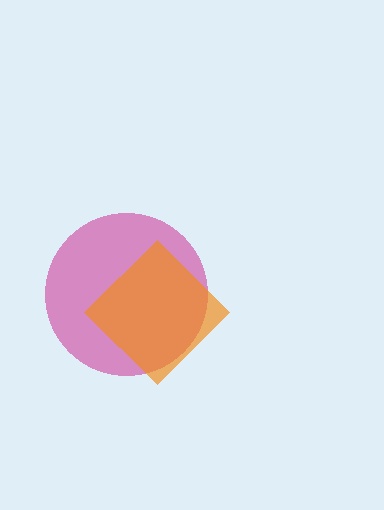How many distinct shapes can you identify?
There are 2 distinct shapes: a magenta circle, an orange diamond.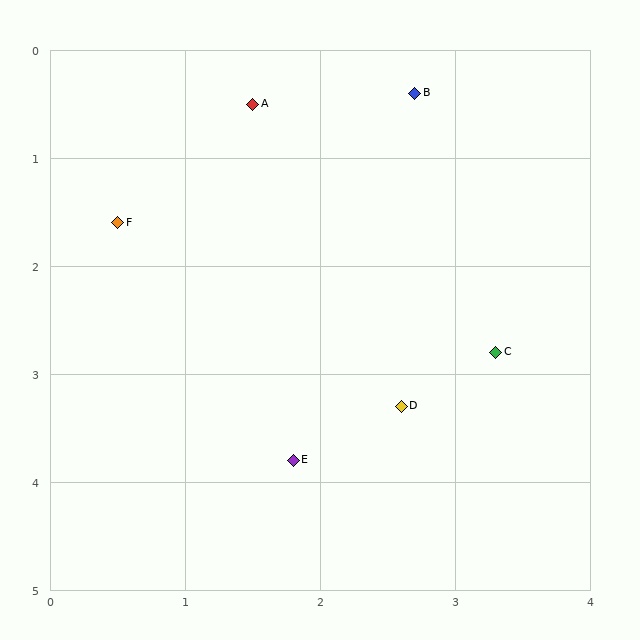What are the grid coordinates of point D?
Point D is at approximately (2.6, 3.3).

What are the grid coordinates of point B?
Point B is at approximately (2.7, 0.4).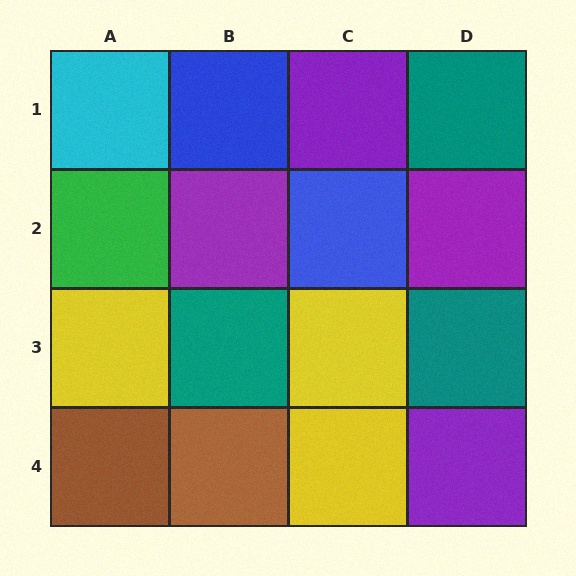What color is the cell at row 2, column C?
Blue.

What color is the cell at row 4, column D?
Purple.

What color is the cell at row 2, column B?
Purple.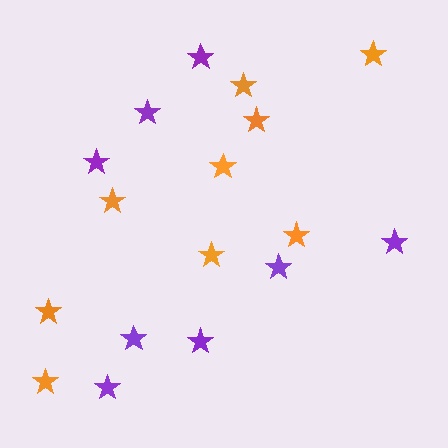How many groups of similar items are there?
There are 2 groups: one group of orange stars (9) and one group of purple stars (8).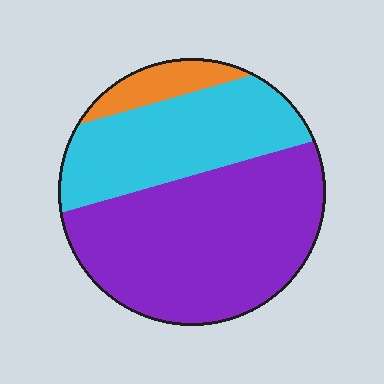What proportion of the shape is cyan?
Cyan covers 34% of the shape.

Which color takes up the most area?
Purple, at roughly 55%.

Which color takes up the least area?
Orange, at roughly 10%.